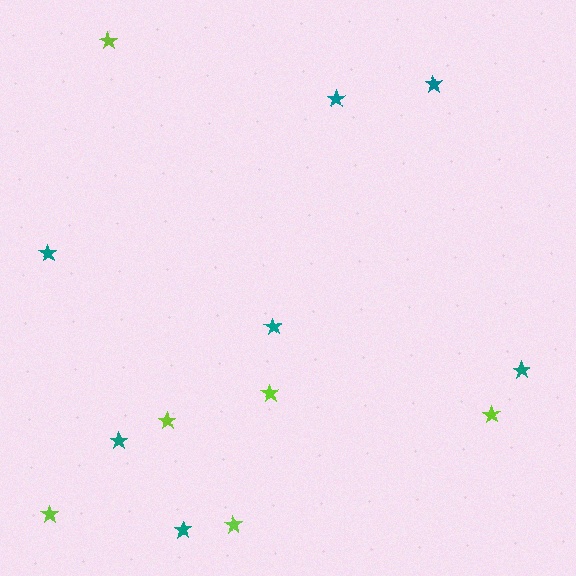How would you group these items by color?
There are 2 groups: one group of lime stars (6) and one group of teal stars (7).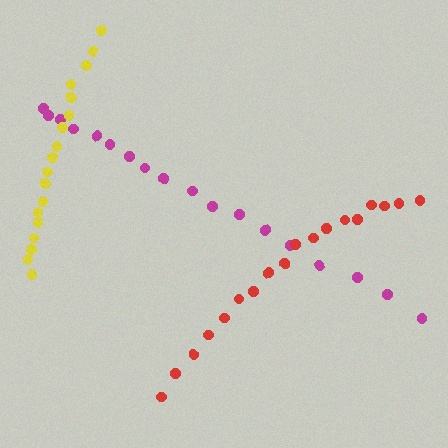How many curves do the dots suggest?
There are 3 distinct paths.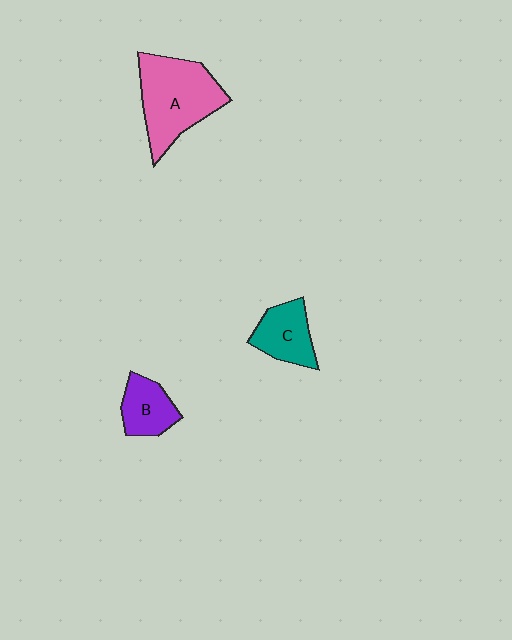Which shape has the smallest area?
Shape B (purple).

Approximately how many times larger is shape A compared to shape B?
Approximately 2.2 times.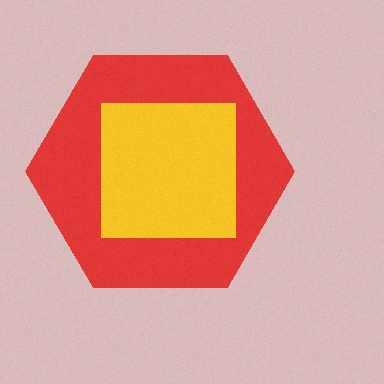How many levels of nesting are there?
2.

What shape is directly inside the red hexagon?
The yellow square.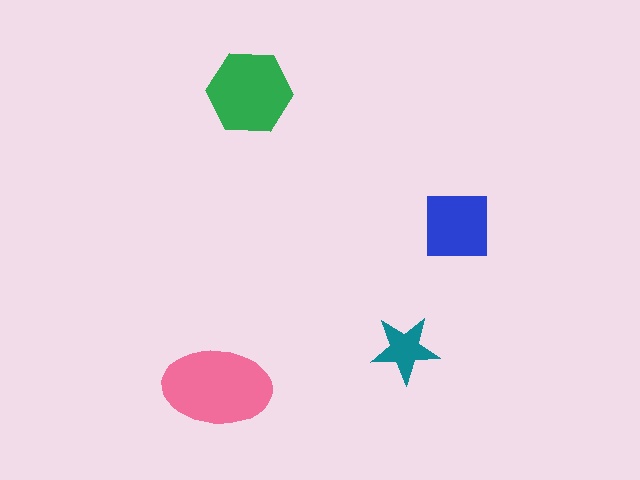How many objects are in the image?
There are 4 objects in the image.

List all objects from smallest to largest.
The teal star, the blue square, the green hexagon, the pink ellipse.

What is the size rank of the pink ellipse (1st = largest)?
1st.